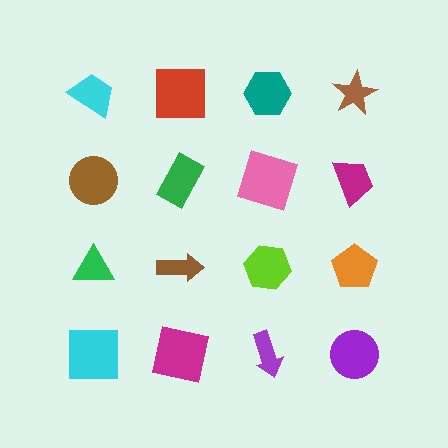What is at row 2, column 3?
A pink square.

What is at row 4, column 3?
A purple arrow.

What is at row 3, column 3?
A lime hexagon.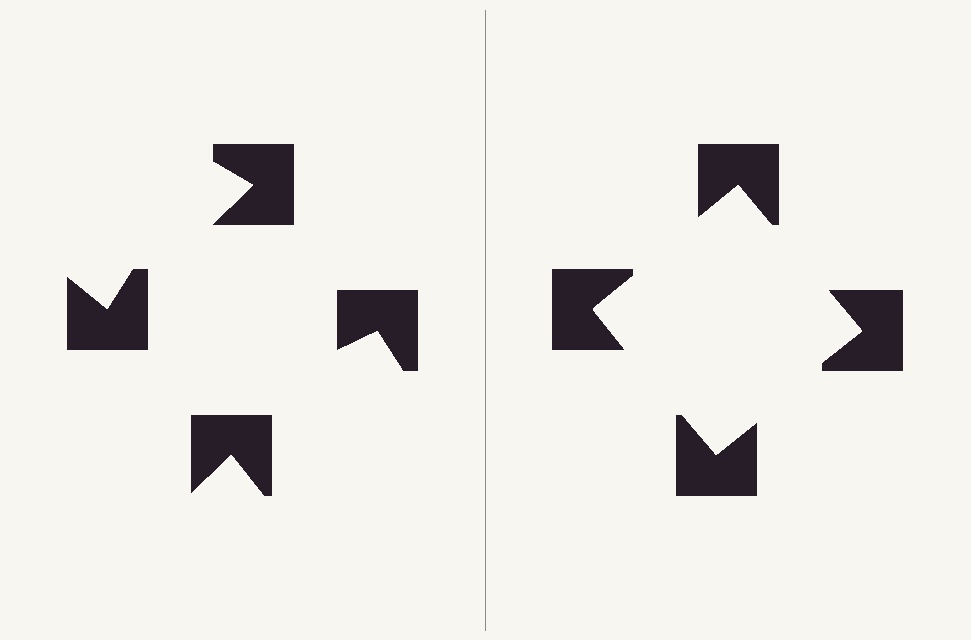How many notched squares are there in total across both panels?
8 — 4 on each side.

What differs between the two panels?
The notched squares are positioned identically on both sides; only the wedge orientations differ. On the right they align to a square; on the left they are misaligned.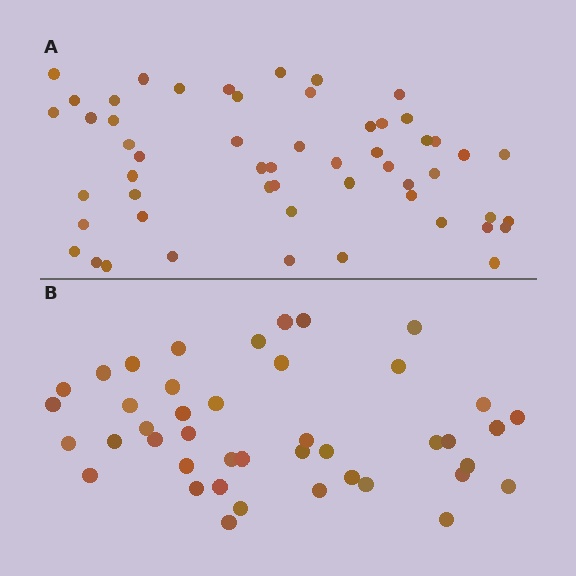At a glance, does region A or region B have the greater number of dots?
Region A (the top region) has more dots.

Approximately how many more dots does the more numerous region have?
Region A has roughly 12 or so more dots than region B.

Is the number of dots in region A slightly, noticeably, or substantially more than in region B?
Region A has noticeably more, but not dramatically so. The ratio is roughly 1.3 to 1.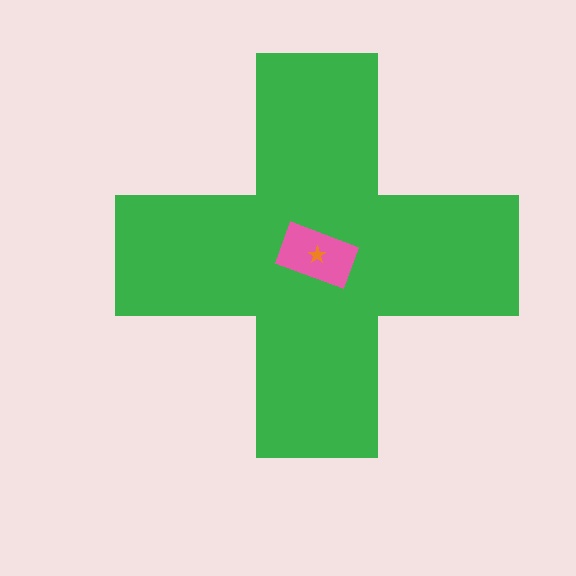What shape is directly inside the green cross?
The pink rectangle.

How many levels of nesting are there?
3.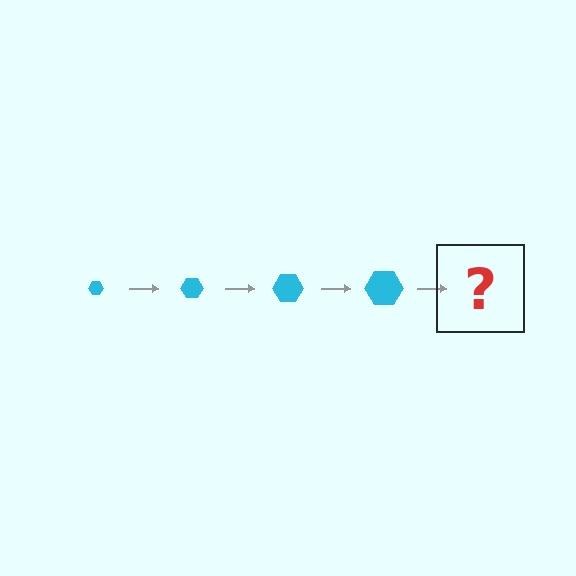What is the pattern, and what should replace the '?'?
The pattern is that the hexagon gets progressively larger each step. The '?' should be a cyan hexagon, larger than the previous one.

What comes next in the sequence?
The next element should be a cyan hexagon, larger than the previous one.